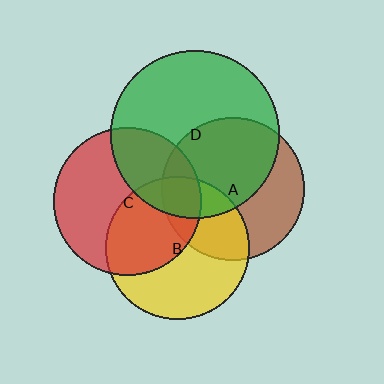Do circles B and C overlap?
Yes.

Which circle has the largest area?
Circle D (green).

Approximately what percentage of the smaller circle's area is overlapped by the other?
Approximately 45%.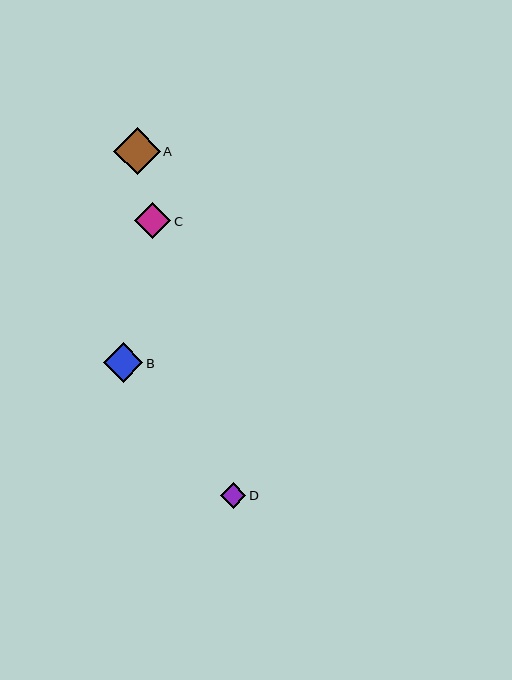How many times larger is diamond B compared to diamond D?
Diamond B is approximately 1.5 times the size of diamond D.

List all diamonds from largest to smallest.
From largest to smallest: A, B, C, D.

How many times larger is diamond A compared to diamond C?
Diamond A is approximately 1.3 times the size of diamond C.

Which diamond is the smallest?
Diamond D is the smallest with a size of approximately 26 pixels.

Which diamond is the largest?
Diamond A is the largest with a size of approximately 47 pixels.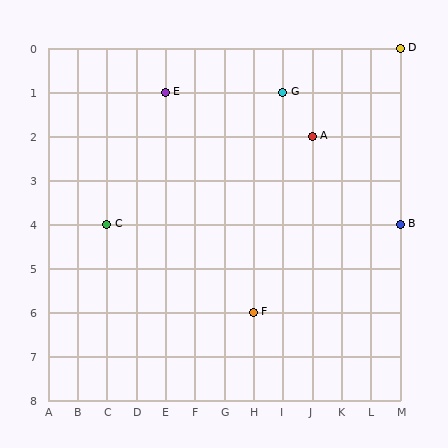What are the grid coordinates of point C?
Point C is at grid coordinates (C, 4).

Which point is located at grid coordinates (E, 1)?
Point E is at (E, 1).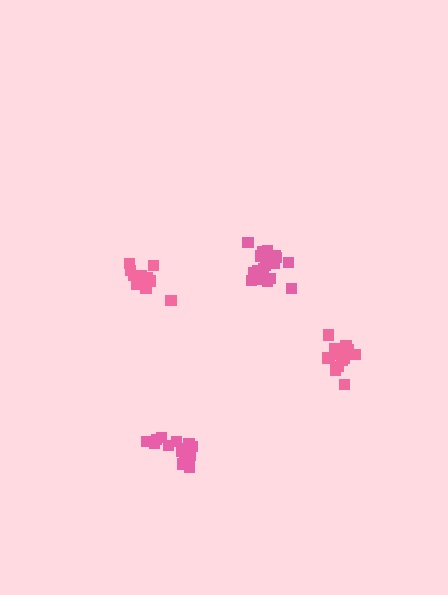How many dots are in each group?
Group 1: 16 dots, Group 2: 19 dots, Group 3: 14 dots, Group 4: 18 dots (67 total).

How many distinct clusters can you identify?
There are 4 distinct clusters.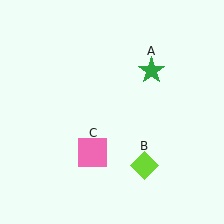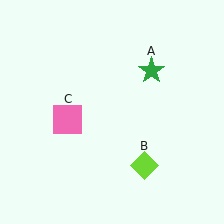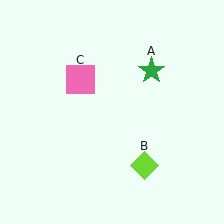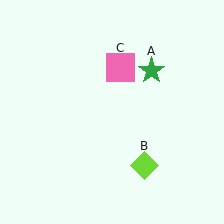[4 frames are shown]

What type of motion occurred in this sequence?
The pink square (object C) rotated clockwise around the center of the scene.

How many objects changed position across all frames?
1 object changed position: pink square (object C).